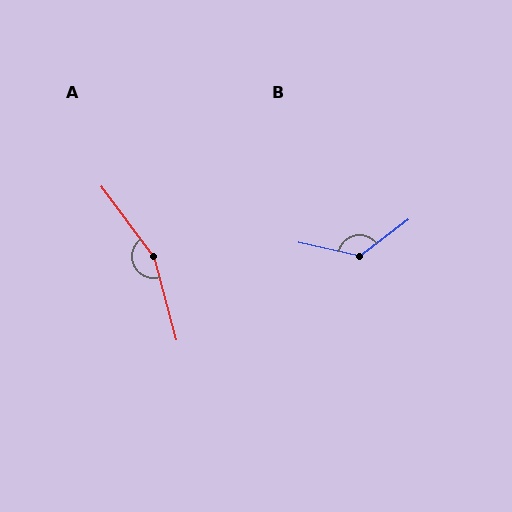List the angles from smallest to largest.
B (131°), A (159°).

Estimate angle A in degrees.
Approximately 159 degrees.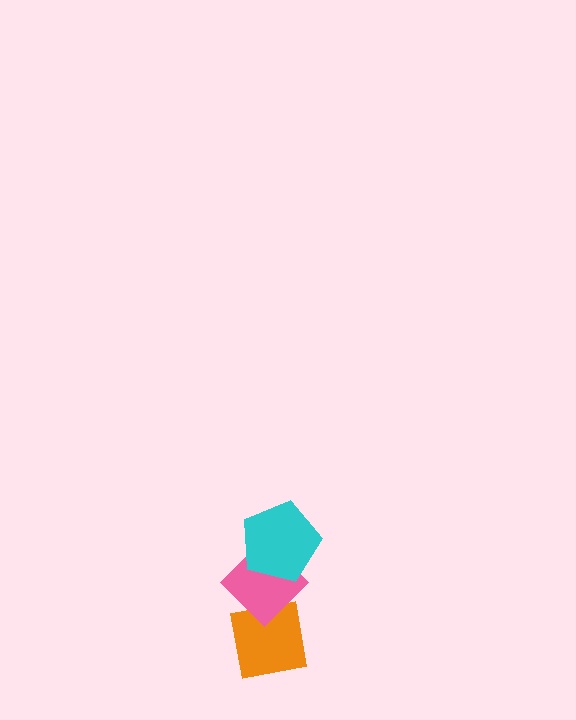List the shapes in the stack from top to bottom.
From top to bottom: the cyan pentagon, the pink diamond, the orange square.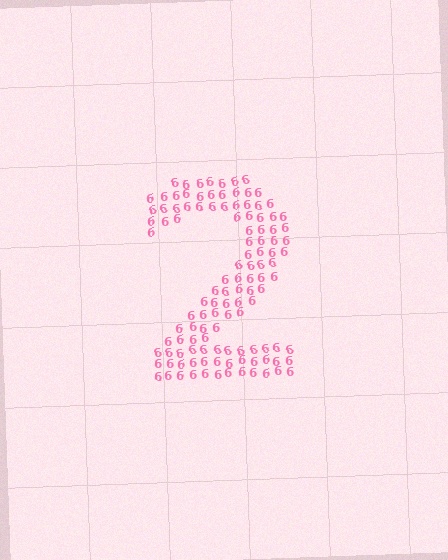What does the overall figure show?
The overall figure shows the digit 2.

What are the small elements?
The small elements are digit 6's.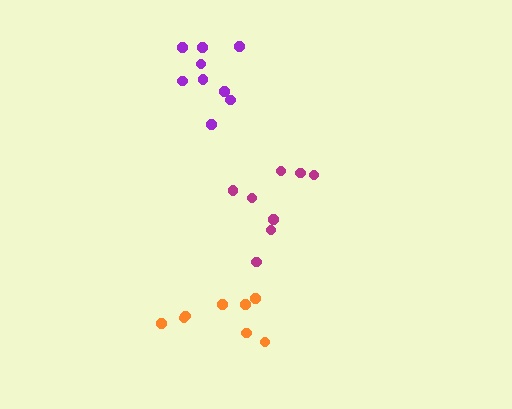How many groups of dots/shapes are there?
There are 3 groups.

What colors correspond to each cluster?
The clusters are colored: magenta, purple, orange.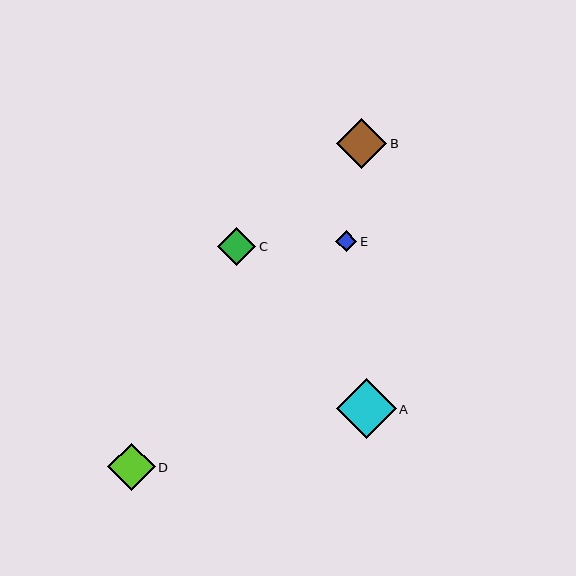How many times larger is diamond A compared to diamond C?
Diamond A is approximately 1.6 times the size of diamond C.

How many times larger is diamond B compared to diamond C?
Diamond B is approximately 1.3 times the size of diamond C.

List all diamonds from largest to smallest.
From largest to smallest: A, B, D, C, E.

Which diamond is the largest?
Diamond A is the largest with a size of approximately 59 pixels.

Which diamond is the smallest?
Diamond E is the smallest with a size of approximately 21 pixels.